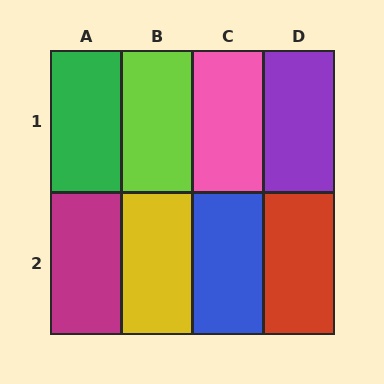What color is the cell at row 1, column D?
Purple.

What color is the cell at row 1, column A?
Green.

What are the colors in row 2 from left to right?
Magenta, yellow, blue, red.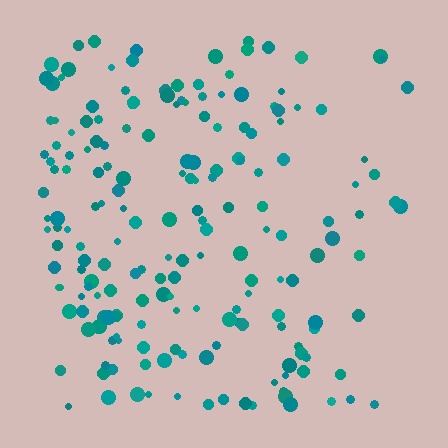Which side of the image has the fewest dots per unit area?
The right.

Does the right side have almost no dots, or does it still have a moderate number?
Still a moderate number, just noticeably fewer than the left.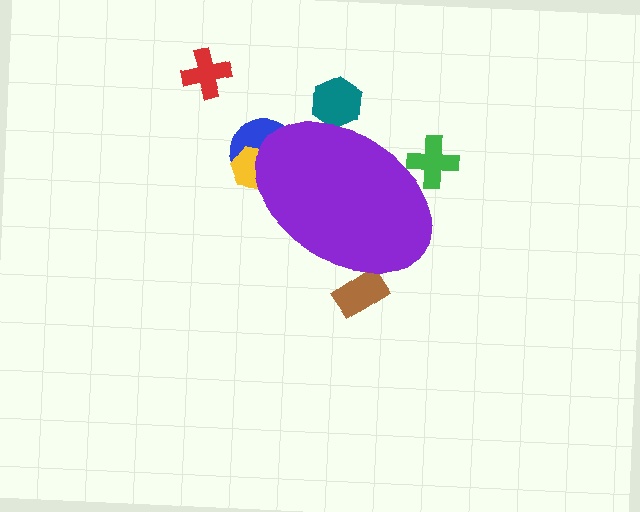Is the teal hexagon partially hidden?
Yes, the teal hexagon is partially hidden behind the purple ellipse.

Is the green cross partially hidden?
Yes, the green cross is partially hidden behind the purple ellipse.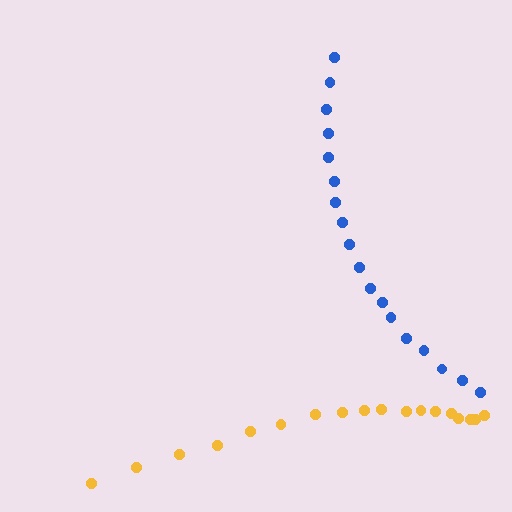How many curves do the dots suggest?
There are 2 distinct paths.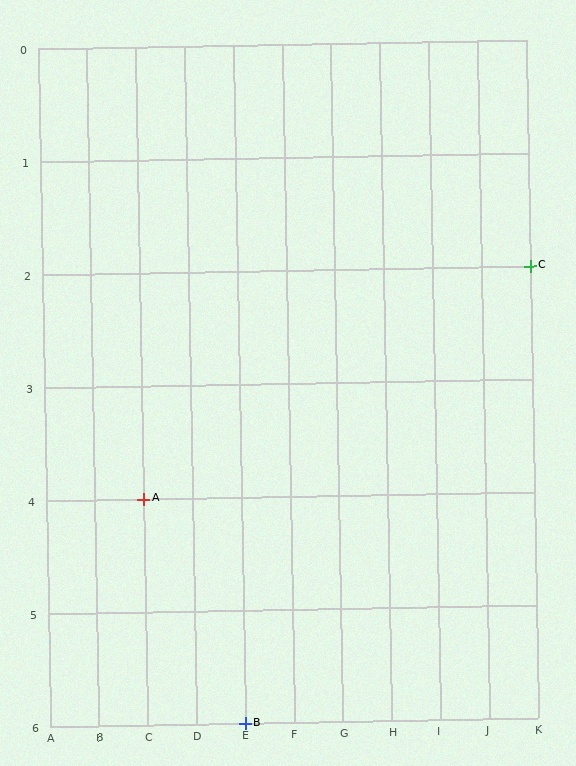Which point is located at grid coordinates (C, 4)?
Point A is at (C, 4).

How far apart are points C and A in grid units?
Points C and A are 8 columns and 2 rows apart (about 8.2 grid units diagonally).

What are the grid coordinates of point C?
Point C is at grid coordinates (K, 2).